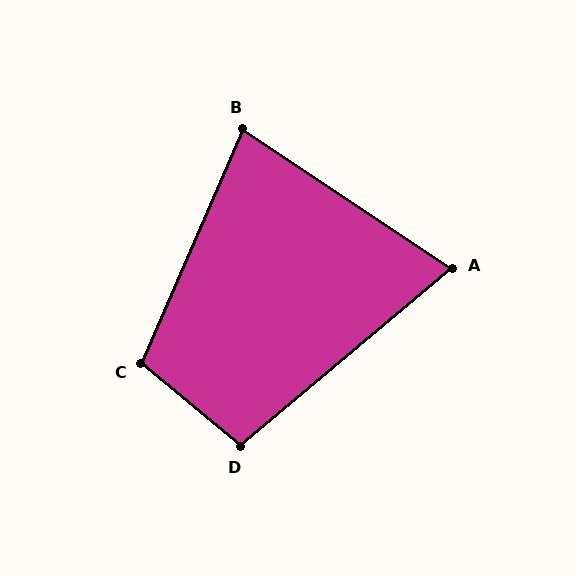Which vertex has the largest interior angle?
C, at approximately 106 degrees.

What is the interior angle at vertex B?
Approximately 80 degrees (acute).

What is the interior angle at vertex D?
Approximately 100 degrees (obtuse).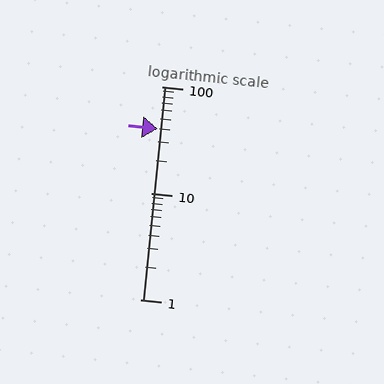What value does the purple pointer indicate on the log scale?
The pointer indicates approximately 40.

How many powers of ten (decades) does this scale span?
The scale spans 2 decades, from 1 to 100.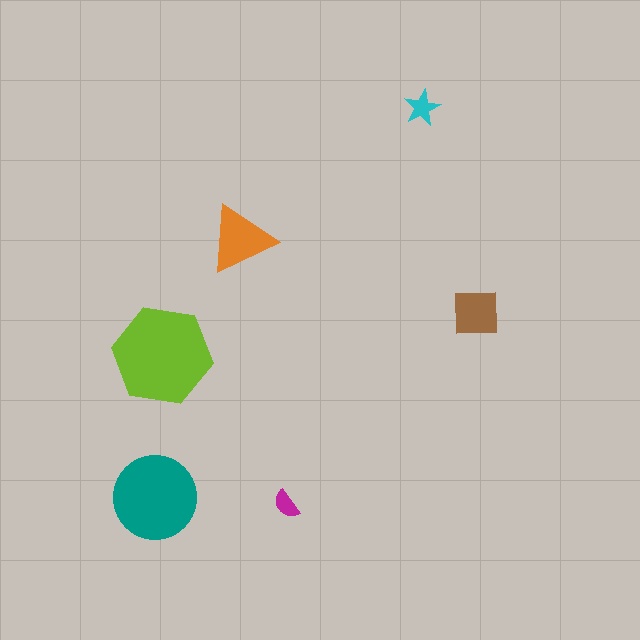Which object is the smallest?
The magenta semicircle.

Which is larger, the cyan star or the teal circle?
The teal circle.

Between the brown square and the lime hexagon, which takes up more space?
The lime hexagon.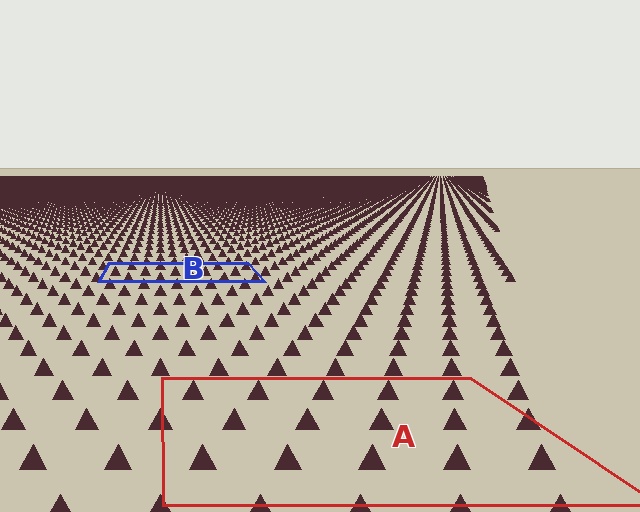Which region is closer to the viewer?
Region A is closer. The texture elements there are larger and more spread out.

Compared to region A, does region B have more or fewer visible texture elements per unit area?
Region B has more texture elements per unit area — they are packed more densely because it is farther away.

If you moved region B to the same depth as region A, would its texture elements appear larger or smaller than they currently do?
They would appear larger. At a closer depth, the same texture elements are projected at a bigger on-screen size.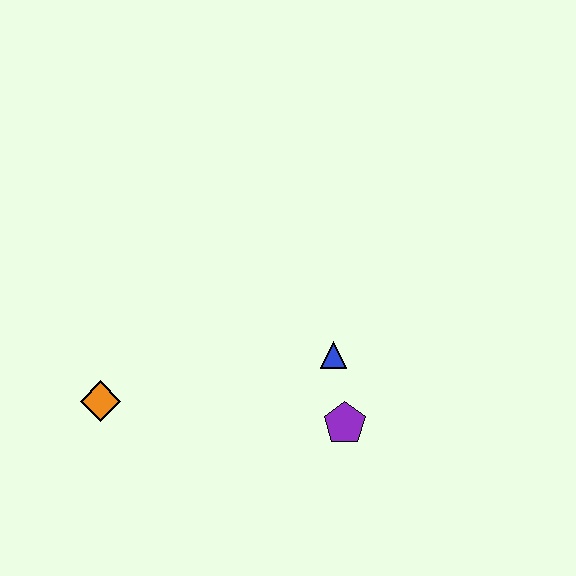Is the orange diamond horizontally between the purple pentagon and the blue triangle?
No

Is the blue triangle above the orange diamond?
Yes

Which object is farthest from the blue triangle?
The orange diamond is farthest from the blue triangle.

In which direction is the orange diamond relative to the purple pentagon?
The orange diamond is to the left of the purple pentagon.